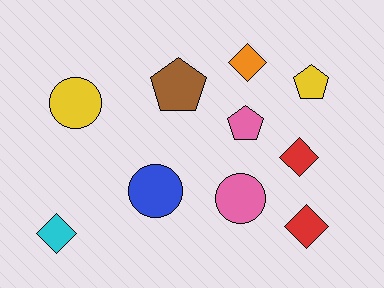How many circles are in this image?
There are 3 circles.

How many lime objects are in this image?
There are no lime objects.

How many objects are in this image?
There are 10 objects.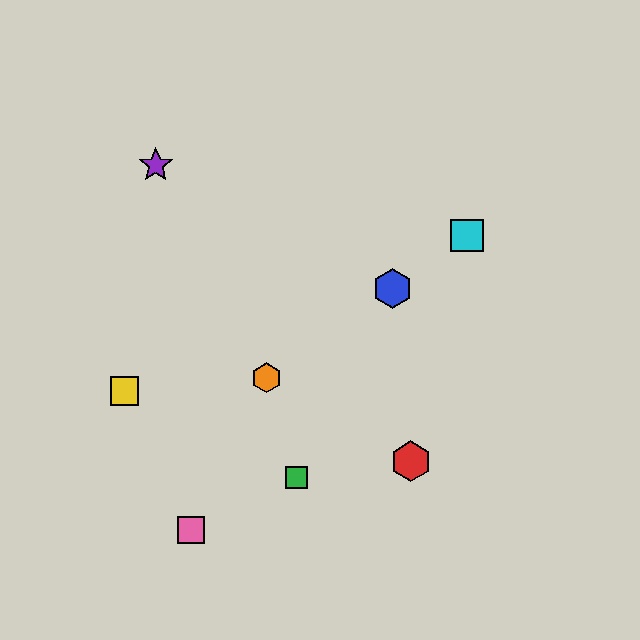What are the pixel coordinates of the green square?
The green square is at (297, 478).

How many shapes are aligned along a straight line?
3 shapes (the blue hexagon, the orange hexagon, the cyan square) are aligned along a straight line.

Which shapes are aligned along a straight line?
The blue hexagon, the orange hexagon, the cyan square are aligned along a straight line.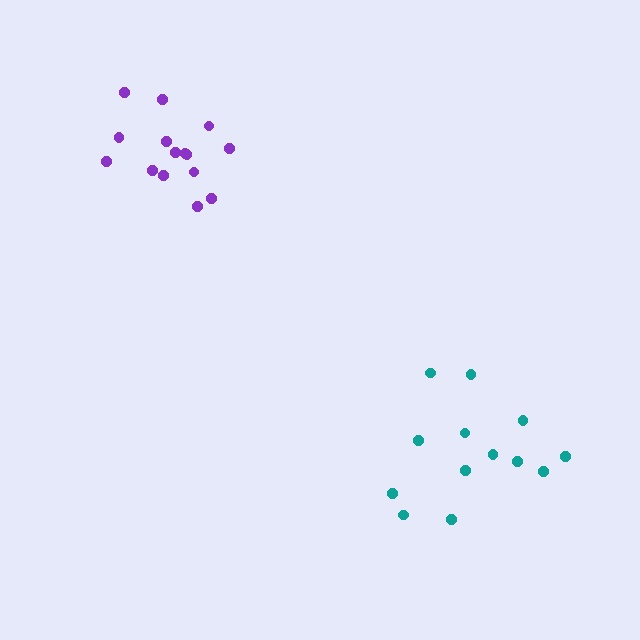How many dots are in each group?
Group 1: 13 dots, Group 2: 15 dots (28 total).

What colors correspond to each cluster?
The clusters are colored: teal, purple.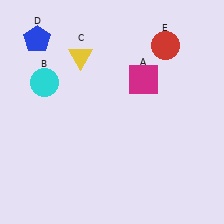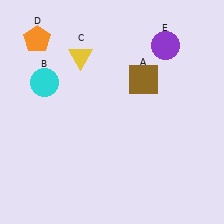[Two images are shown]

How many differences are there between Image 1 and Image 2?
There are 3 differences between the two images.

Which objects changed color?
A changed from magenta to brown. D changed from blue to orange. E changed from red to purple.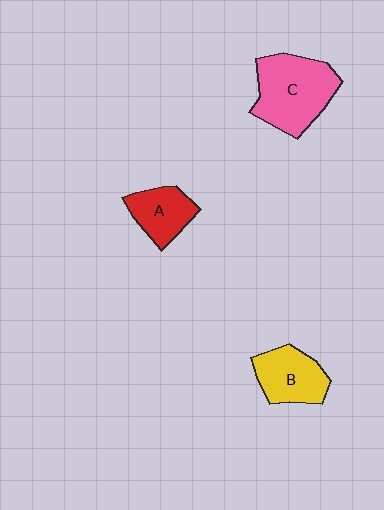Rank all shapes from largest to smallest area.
From largest to smallest: C (pink), B (yellow), A (red).